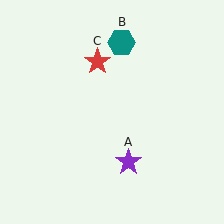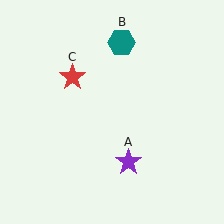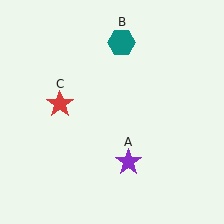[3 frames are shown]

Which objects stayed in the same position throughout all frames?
Purple star (object A) and teal hexagon (object B) remained stationary.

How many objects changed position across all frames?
1 object changed position: red star (object C).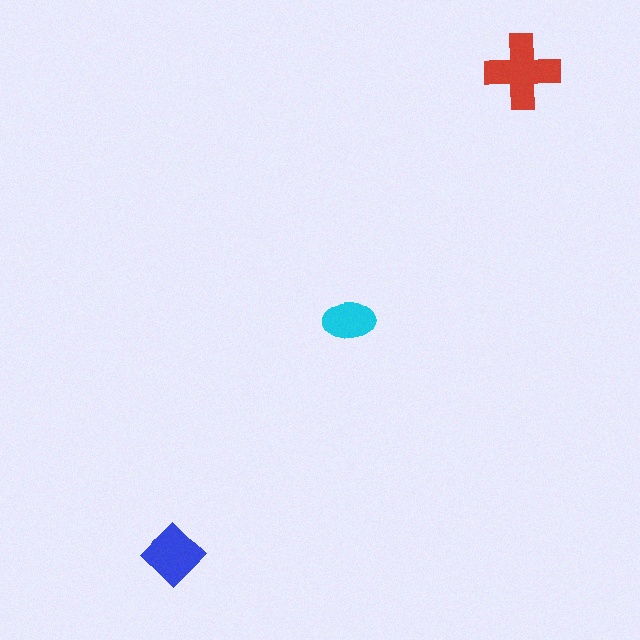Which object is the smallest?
The cyan ellipse.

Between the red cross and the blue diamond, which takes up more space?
The red cross.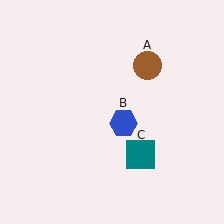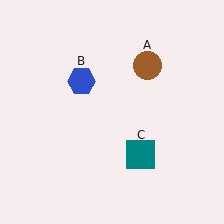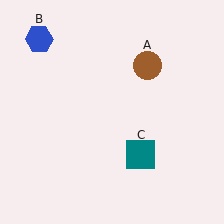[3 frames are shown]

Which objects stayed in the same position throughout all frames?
Brown circle (object A) and teal square (object C) remained stationary.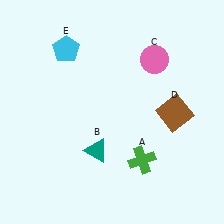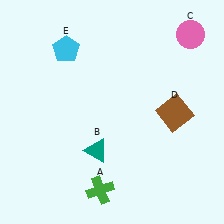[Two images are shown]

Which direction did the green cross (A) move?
The green cross (A) moved left.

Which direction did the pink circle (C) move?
The pink circle (C) moved right.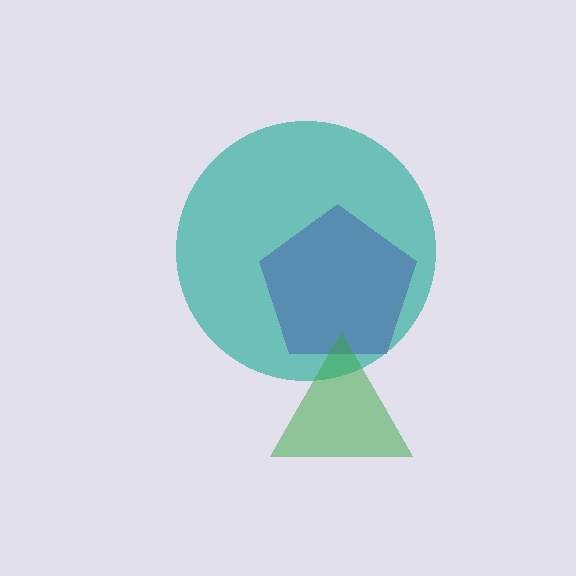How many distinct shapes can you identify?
There are 3 distinct shapes: a purple pentagon, a teal circle, a green triangle.